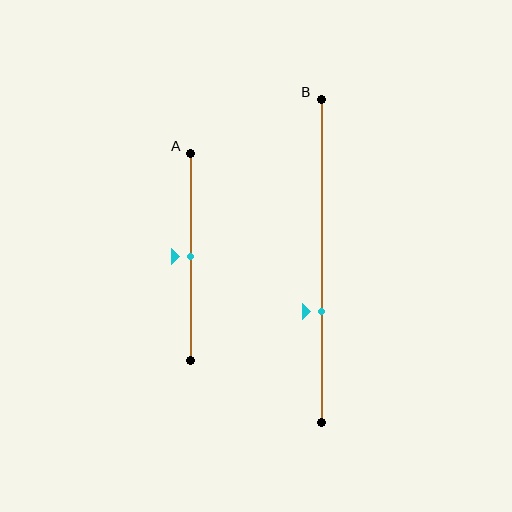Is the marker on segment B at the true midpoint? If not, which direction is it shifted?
No, the marker on segment B is shifted downward by about 16% of the segment length.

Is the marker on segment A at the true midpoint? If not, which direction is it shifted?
Yes, the marker on segment A is at the true midpoint.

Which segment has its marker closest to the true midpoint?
Segment A has its marker closest to the true midpoint.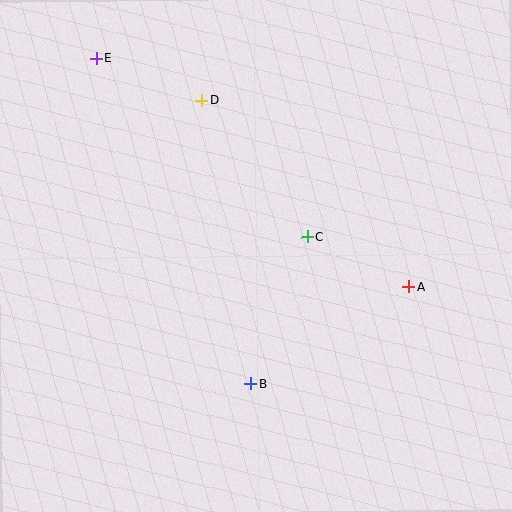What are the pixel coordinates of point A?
Point A is at (409, 287).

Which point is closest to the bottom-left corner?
Point B is closest to the bottom-left corner.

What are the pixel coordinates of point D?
Point D is at (202, 101).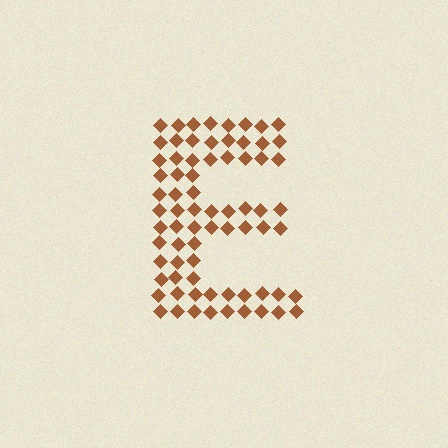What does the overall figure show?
The overall figure shows the letter E.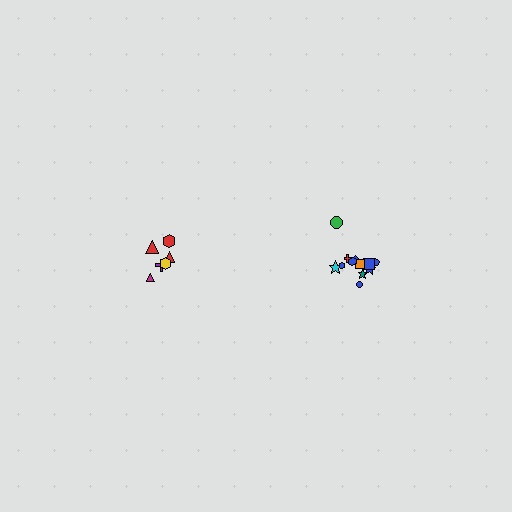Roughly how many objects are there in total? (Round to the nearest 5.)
Roughly 20 objects in total.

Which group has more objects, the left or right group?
The right group.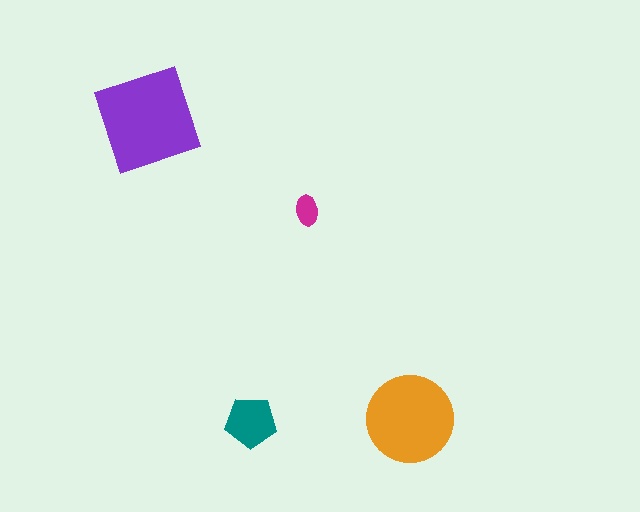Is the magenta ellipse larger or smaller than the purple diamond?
Smaller.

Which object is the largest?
The purple diamond.